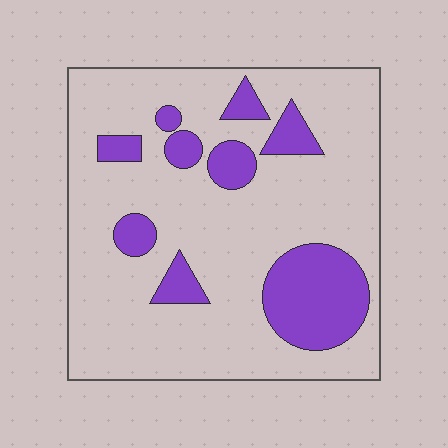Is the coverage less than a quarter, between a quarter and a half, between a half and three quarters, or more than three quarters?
Less than a quarter.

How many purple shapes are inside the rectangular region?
9.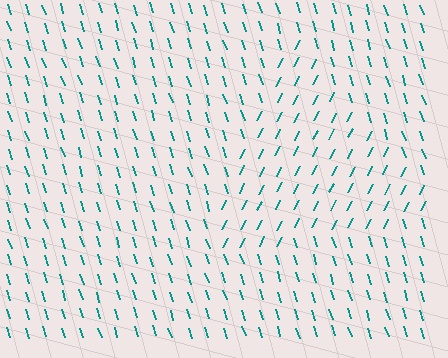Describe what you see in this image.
The image is filled with small teal line segments. A triangle region in the image has lines oriented differently from the surrounding lines, creating a visible texture boundary.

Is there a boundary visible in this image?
Yes, there is a texture boundary formed by a change in line orientation.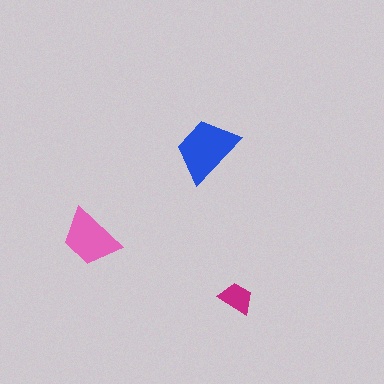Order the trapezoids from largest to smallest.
the blue one, the pink one, the magenta one.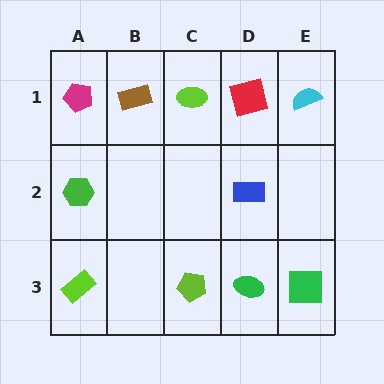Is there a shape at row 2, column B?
No, that cell is empty.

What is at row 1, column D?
A red square.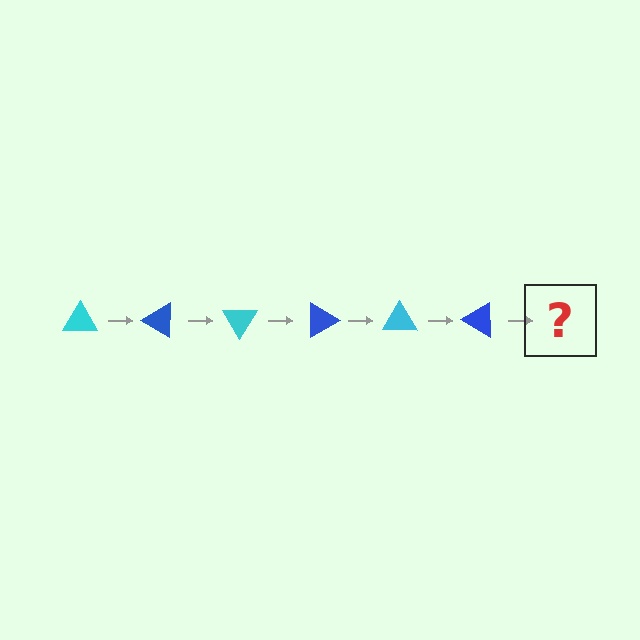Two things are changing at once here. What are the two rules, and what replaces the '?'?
The two rules are that it rotates 30 degrees each step and the color cycles through cyan and blue. The '?' should be a cyan triangle, rotated 180 degrees from the start.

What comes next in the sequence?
The next element should be a cyan triangle, rotated 180 degrees from the start.